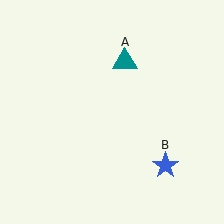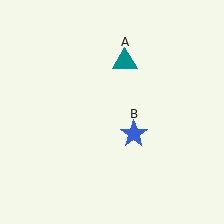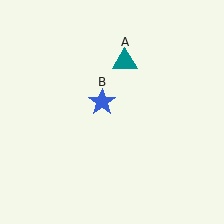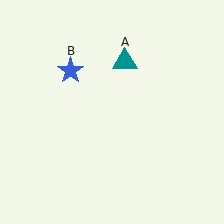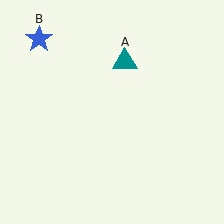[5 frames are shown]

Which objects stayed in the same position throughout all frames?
Teal triangle (object A) remained stationary.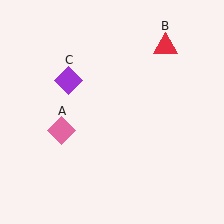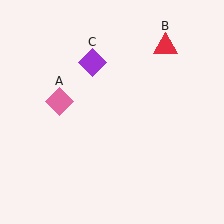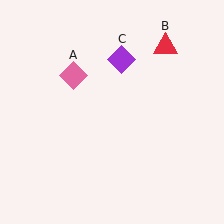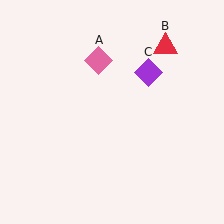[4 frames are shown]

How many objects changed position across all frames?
2 objects changed position: pink diamond (object A), purple diamond (object C).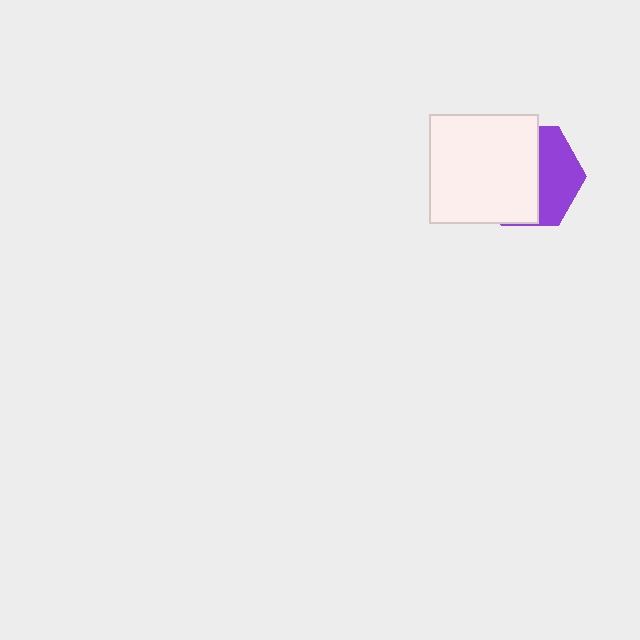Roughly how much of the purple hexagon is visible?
A small part of it is visible (roughly 40%).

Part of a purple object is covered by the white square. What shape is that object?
It is a hexagon.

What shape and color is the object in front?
The object in front is a white square.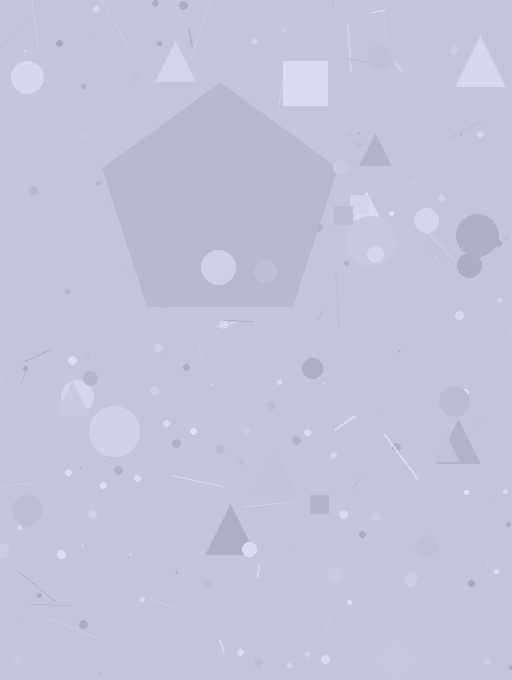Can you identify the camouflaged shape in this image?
The camouflaged shape is a pentagon.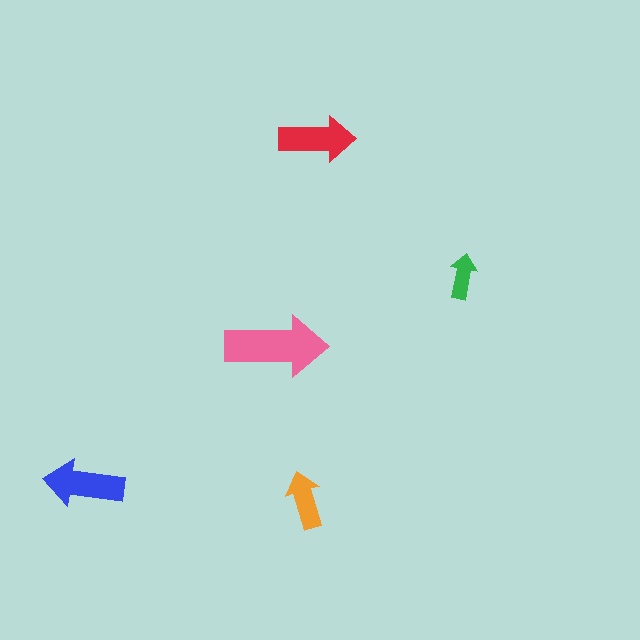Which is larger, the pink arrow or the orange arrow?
The pink one.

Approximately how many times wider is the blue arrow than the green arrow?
About 2 times wider.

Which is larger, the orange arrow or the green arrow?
The orange one.